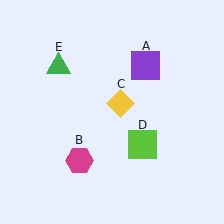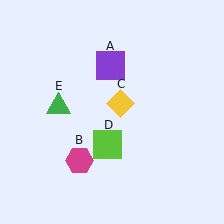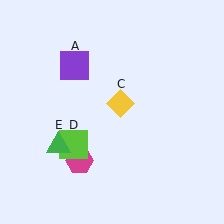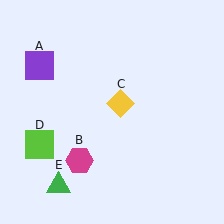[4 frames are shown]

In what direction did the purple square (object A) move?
The purple square (object A) moved left.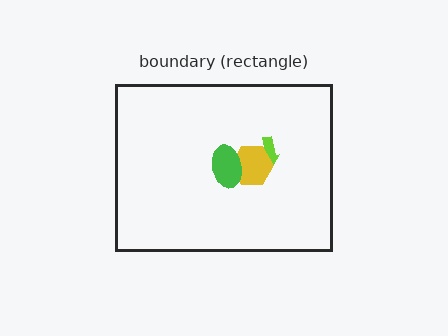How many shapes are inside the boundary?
3 inside, 0 outside.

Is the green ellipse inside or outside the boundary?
Inside.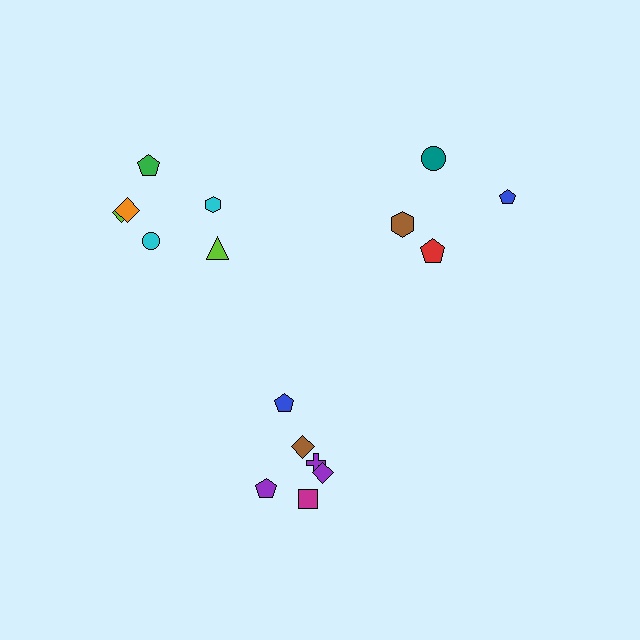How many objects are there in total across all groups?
There are 16 objects.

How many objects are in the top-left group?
There are 6 objects.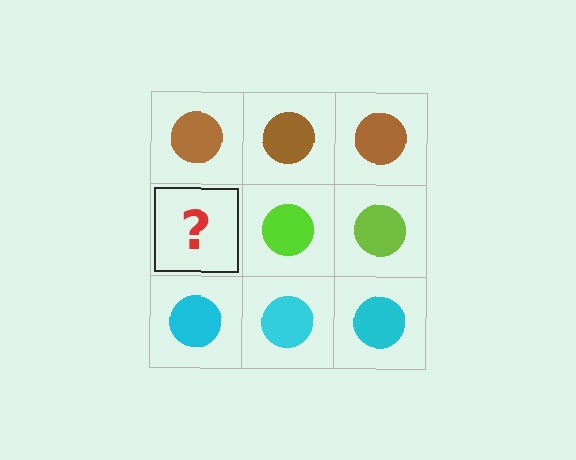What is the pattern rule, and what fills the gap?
The rule is that each row has a consistent color. The gap should be filled with a lime circle.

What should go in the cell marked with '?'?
The missing cell should contain a lime circle.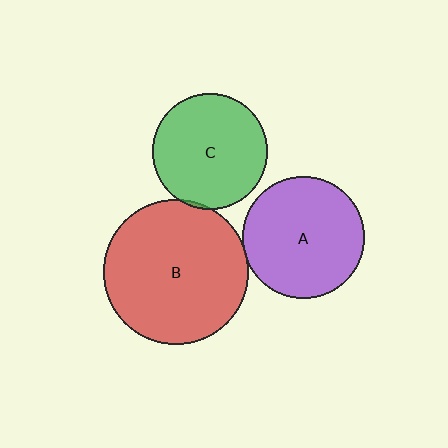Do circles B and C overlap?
Yes.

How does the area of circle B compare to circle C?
Approximately 1.6 times.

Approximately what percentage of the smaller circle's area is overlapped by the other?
Approximately 5%.